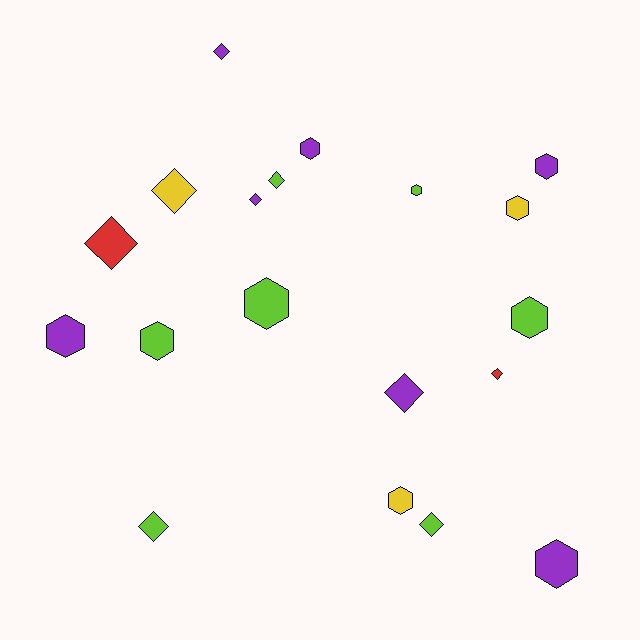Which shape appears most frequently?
Hexagon, with 10 objects.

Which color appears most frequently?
Purple, with 7 objects.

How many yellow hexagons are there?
There are 2 yellow hexagons.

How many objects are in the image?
There are 19 objects.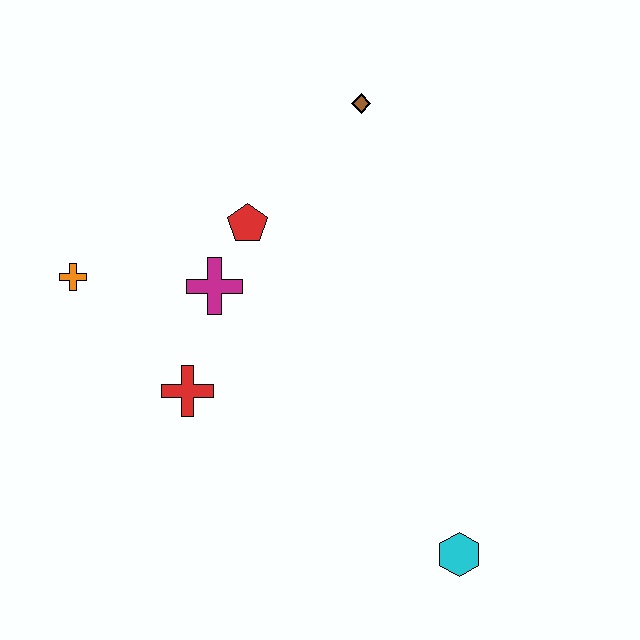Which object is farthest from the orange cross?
The cyan hexagon is farthest from the orange cross.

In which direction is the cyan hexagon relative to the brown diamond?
The cyan hexagon is below the brown diamond.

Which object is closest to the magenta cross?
The red pentagon is closest to the magenta cross.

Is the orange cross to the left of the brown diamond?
Yes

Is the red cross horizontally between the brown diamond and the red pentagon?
No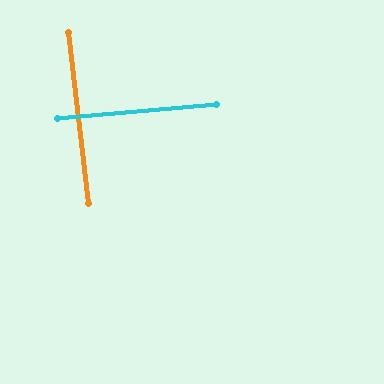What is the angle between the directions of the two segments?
Approximately 88 degrees.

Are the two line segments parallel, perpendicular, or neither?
Perpendicular — they meet at approximately 88°.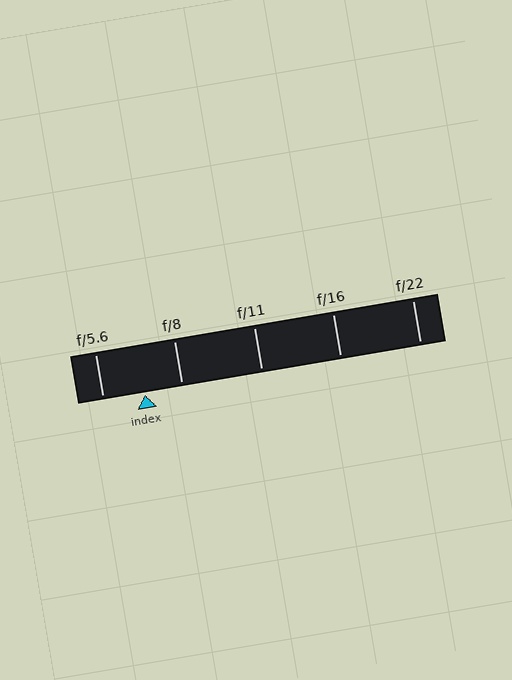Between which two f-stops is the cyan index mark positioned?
The index mark is between f/5.6 and f/8.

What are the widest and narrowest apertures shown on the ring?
The widest aperture shown is f/5.6 and the narrowest is f/22.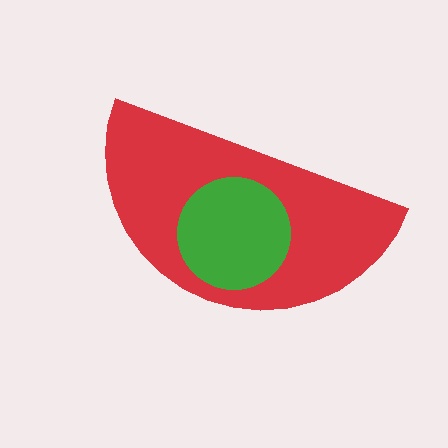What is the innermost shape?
The green circle.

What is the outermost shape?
The red semicircle.